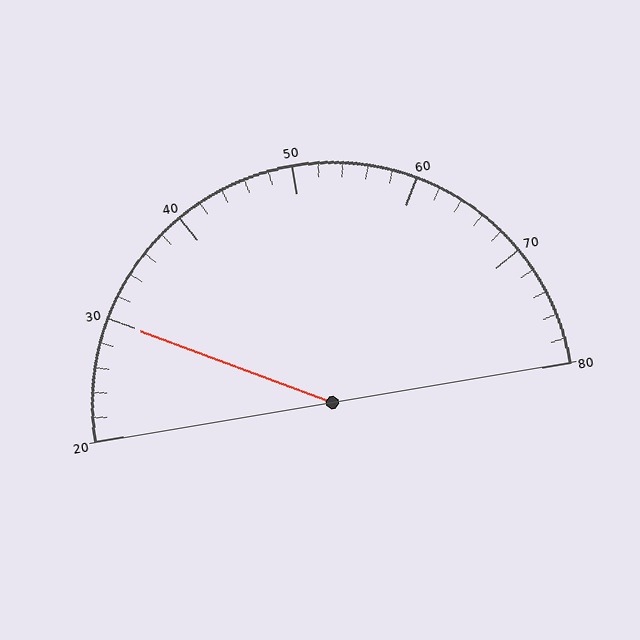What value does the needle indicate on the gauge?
The needle indicates approximately 30.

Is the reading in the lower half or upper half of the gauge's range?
The reading is in the lower half of the range (20 to 80).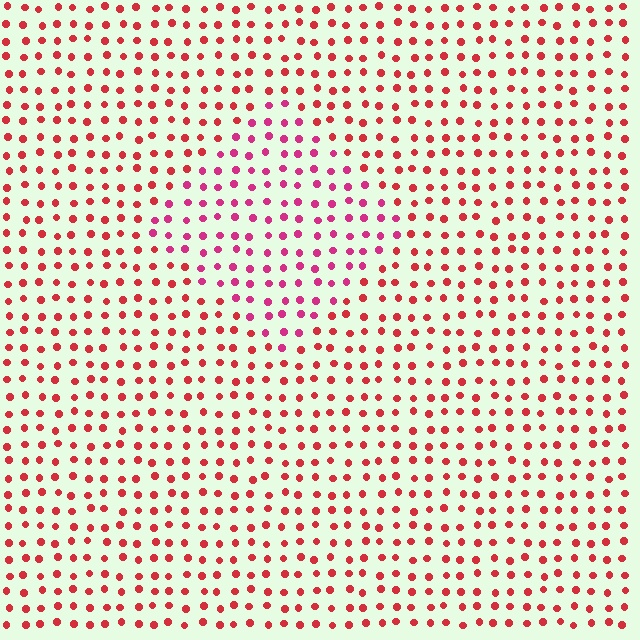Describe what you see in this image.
The image is filled with small red elements in a uniform arrangement. A diamond-shaped region is visible where the elements are tinted to a slightly different hue, forming a subtle color boundary.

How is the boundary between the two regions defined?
The boundary is defined purely by a slight shift in hue (about 28 degrees). Spacing, size, and orientation are identical on both sides.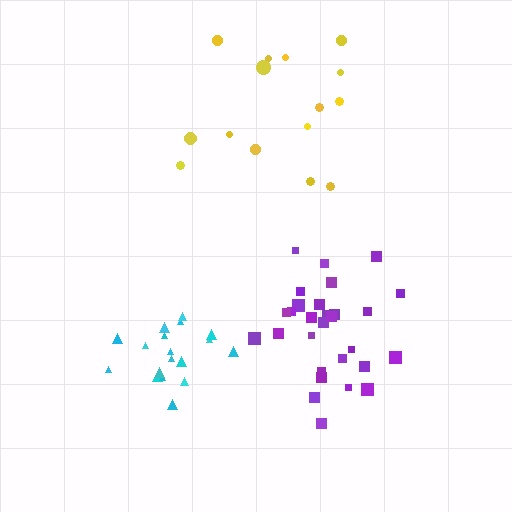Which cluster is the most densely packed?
Purple.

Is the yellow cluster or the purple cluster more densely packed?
Purple.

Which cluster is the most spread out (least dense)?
Yellow.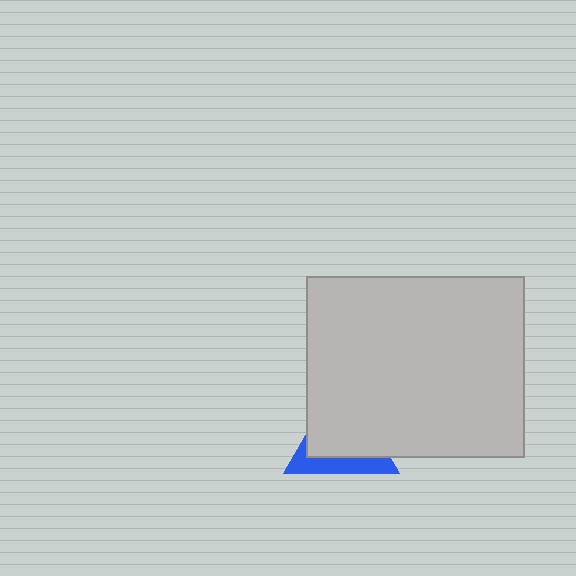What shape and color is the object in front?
The object in front is a light gray rectangle.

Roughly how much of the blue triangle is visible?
A small part of it is visible (roughly 32%).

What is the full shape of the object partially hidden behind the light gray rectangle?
The partially hidden object is a blue triangle.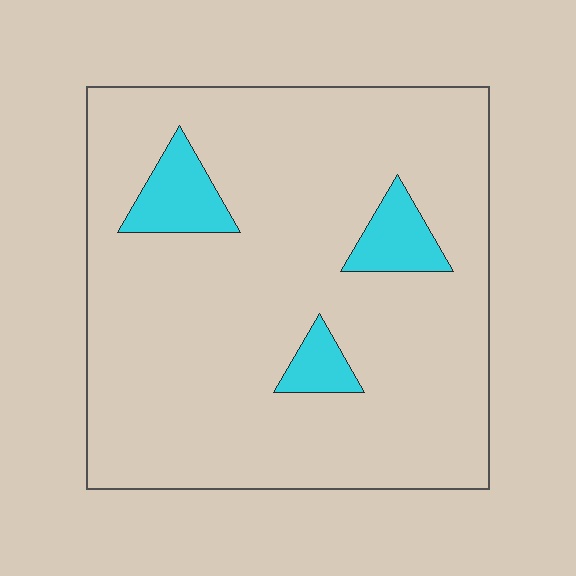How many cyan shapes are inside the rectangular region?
3.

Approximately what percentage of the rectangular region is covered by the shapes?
Approximately 10%.